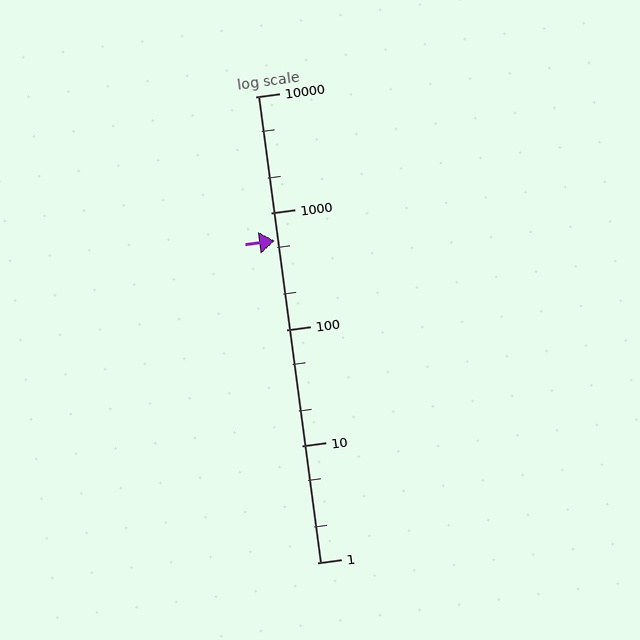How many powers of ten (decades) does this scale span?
The scale spans 4 decades, from 1 to 10000.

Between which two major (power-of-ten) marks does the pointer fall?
The pointer is between 100 and 1000.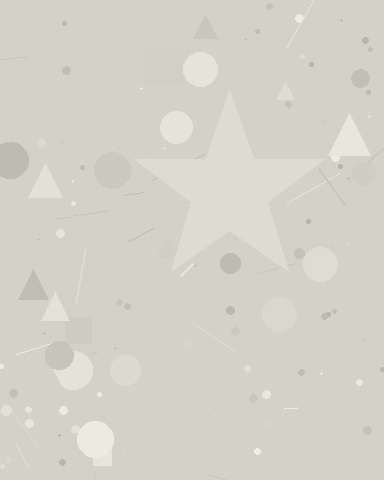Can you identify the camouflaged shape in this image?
The camouflaged shape is a star.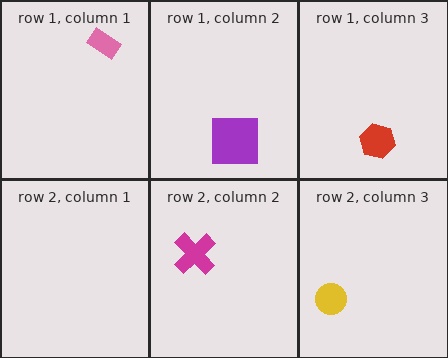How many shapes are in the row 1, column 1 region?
1.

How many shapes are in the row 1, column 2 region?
1.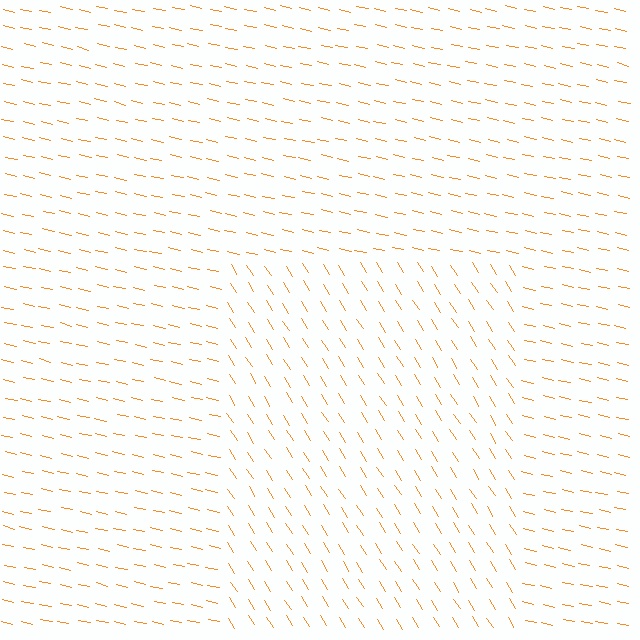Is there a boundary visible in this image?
Yes, there is a texture boundary formed by a change in line orientation.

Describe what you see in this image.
The image is filled with small orange line segments. A rectangle region in the image has lines oriented differently from the surrounding lines, creating a visible texture boundary.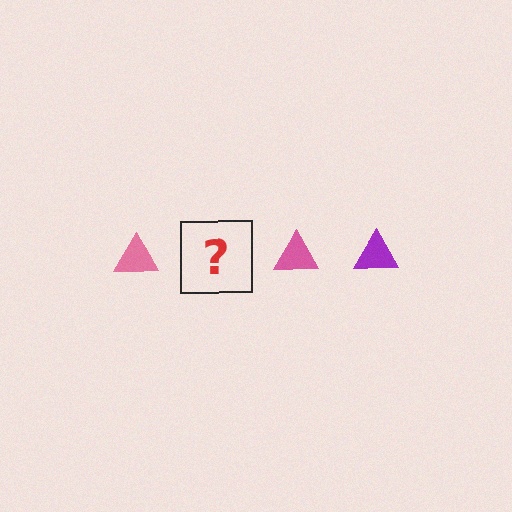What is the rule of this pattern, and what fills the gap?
The rule is that the pattern cycles through pink, purple triangles. The gap should be filled with a purple triangle.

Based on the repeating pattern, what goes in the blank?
The blank should be a purple triangle.